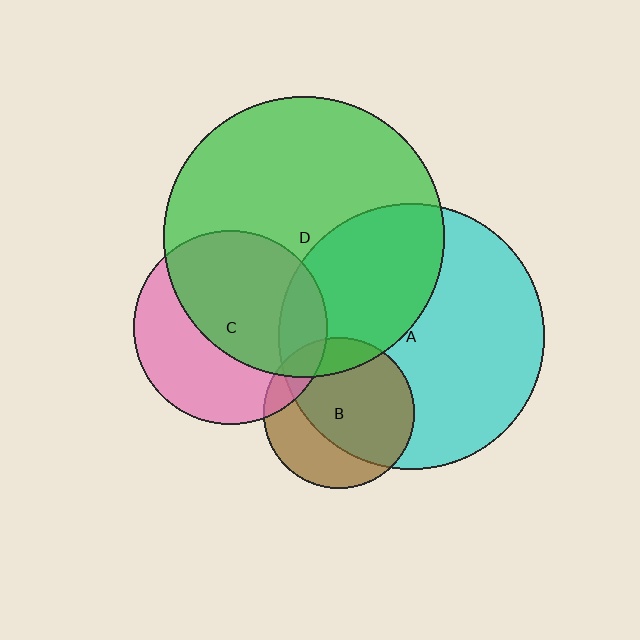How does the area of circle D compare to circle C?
Approximately 2.1 times.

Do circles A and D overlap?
Yes.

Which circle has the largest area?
Circle D (green).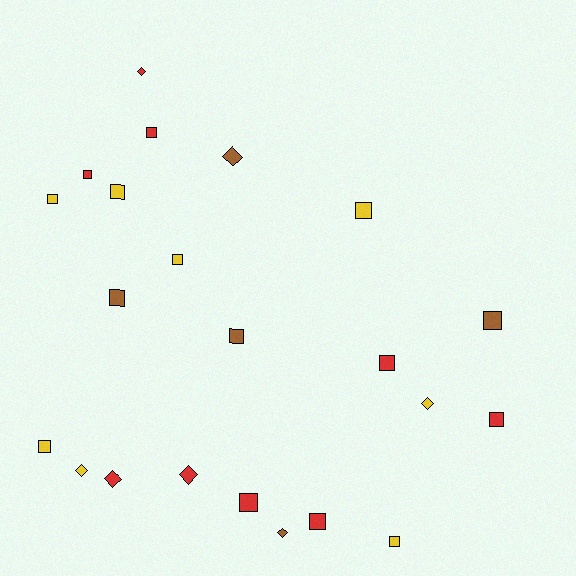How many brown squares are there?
There are 3 brown squares.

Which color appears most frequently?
Red, with 9 objects.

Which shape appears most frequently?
Square, with 15 objects.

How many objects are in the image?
There are 22 objects.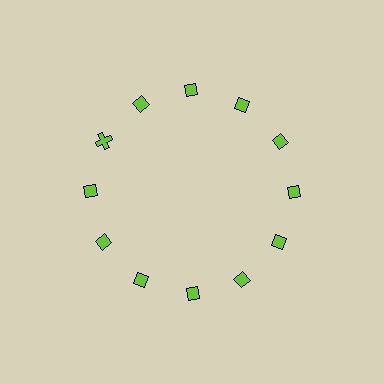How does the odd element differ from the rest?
It has a different shape: cross instead of diamond.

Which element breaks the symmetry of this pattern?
The lime cross at roughly the 10 o'clock position breaks the symmetry. All other shapes are lime diamonds.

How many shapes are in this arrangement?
There are 12 shapes arranged in a ring pattern.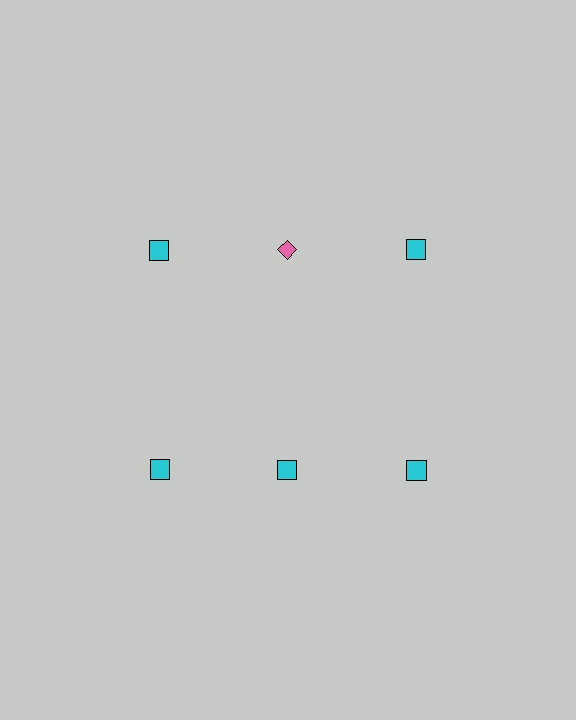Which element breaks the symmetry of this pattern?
The pink diamond in the top row, second from left column breaks the symmetry. All other shapes are cyan squares.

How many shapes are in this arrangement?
There are 6 shapes arranged in a grid pattern.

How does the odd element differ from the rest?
It differs in both color (pink instead of cyan) and shape (diamond instead of square).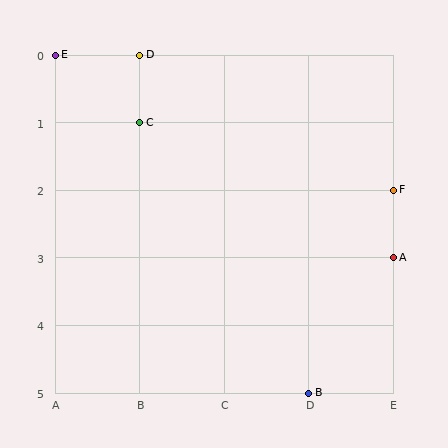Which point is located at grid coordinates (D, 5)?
Point B is at (D, 5).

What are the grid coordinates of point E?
Point E is at grid coordinates (A, 0).